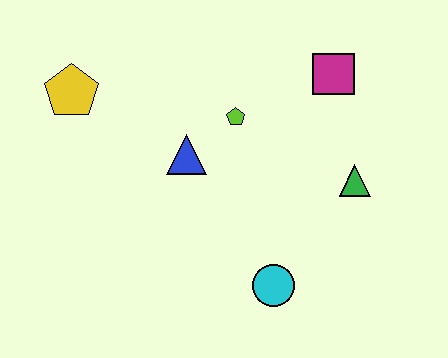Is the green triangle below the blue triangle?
Yes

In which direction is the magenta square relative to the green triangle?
The magenta square is above the green triangle.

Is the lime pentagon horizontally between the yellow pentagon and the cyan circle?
Yes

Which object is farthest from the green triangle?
The yellow pentagon is farthest from the green triangle.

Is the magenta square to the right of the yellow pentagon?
Yes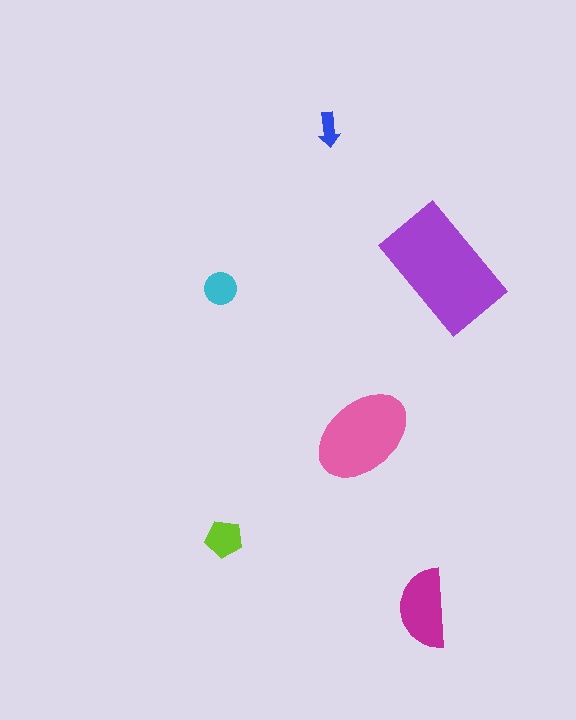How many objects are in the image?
There are 6 objects in the image.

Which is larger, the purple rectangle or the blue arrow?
The purple rectangle.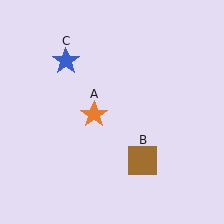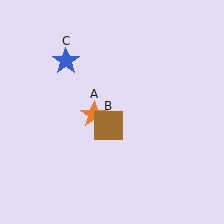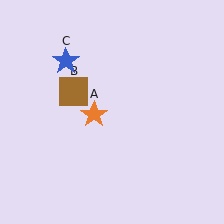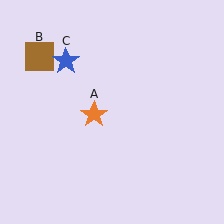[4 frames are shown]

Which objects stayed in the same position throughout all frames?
Orange star (object A) and blue star (object C) remained stationary.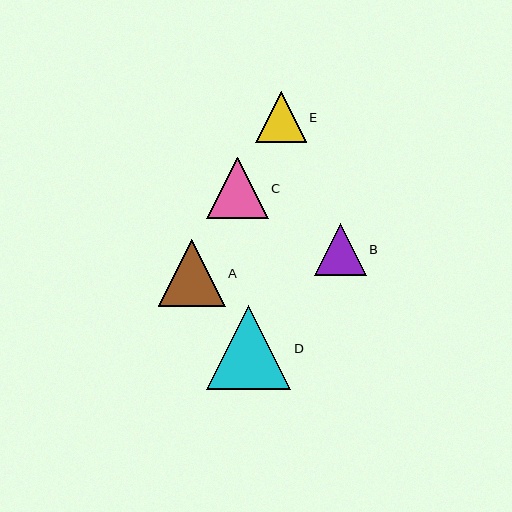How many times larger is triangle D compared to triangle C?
Triangle D is approximately 1.4 times the size of triangle C.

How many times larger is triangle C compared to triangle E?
Triangle C is approximately 1.2 times the size of triangle E.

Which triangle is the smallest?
Triangle E is the smallest with a size of approximately 51 pixels.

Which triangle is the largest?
Triangle D is the largest with a size of approximately 84 pixels.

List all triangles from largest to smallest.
From largest to smallest: D, A, C, B, E.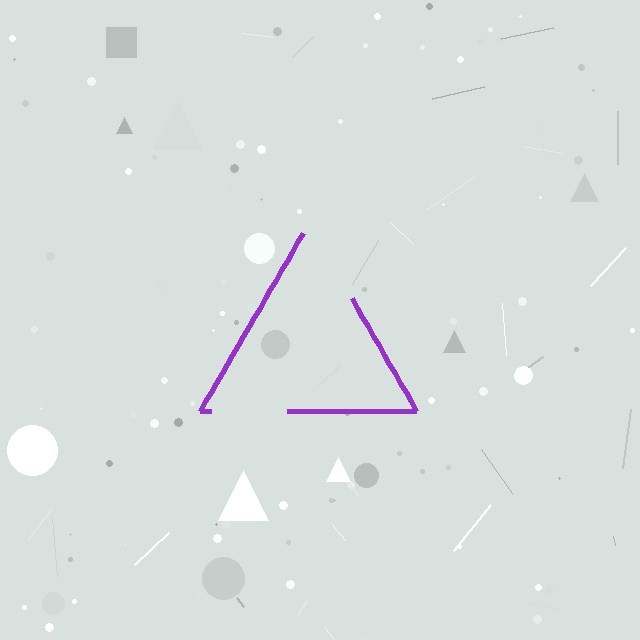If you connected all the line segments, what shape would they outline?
They would outline a triangle.